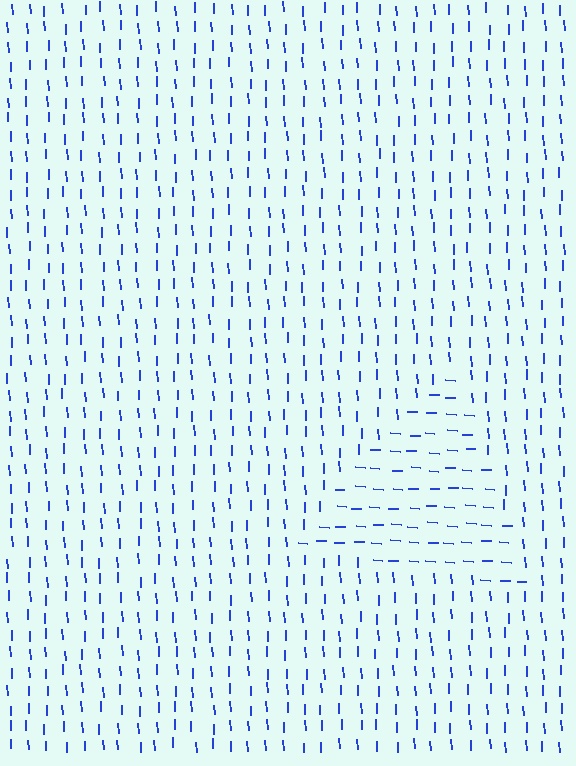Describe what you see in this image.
The image is filled with small blue line segments. A triangle region in the image has lines oriented differently from the surrounding lines, creating a visible texture boundary.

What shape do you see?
I see a triangle.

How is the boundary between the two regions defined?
The boundary is defined purely by a change in line orientation (approximately 84 degrees difference). All lines are the same color and thickness.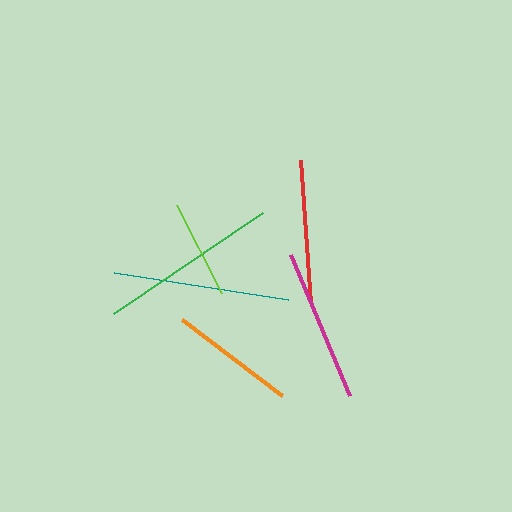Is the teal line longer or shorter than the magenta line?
The teal line is longer than the magenta line.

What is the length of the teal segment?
The teal segment is approximately 177 pixels long.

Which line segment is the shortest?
The lime line is the shortest at approximately 99 pixels.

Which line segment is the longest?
The green line is the longest at approximately 180 pixels.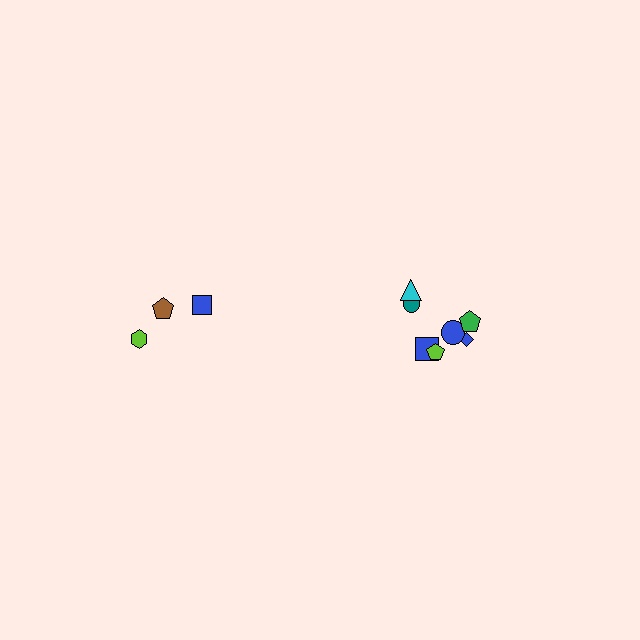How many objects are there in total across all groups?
There are 10 objects.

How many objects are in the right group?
There are 7 objects.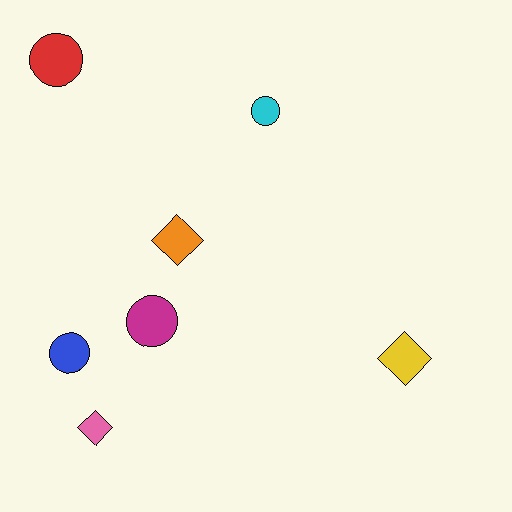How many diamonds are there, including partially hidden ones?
There are 3 diamonds.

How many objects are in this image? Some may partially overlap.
There are 7 objects.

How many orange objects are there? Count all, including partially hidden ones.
There is 1 orange object.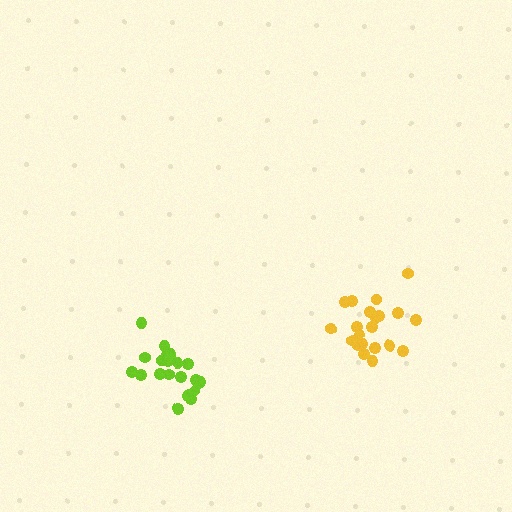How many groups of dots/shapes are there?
There are 2 groups.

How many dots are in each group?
Group 1: 21 dots, Group 2: 21 dots (42 total).